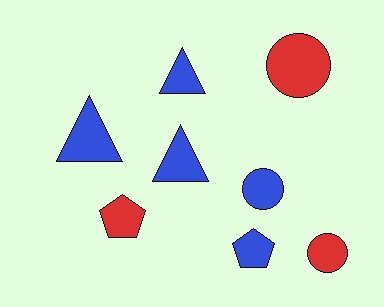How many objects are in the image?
There are 8 objects.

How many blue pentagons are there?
There is 1 blue pentagon.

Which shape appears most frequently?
Triangle, with 3 objects.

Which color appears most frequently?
Blue, with 5 objects.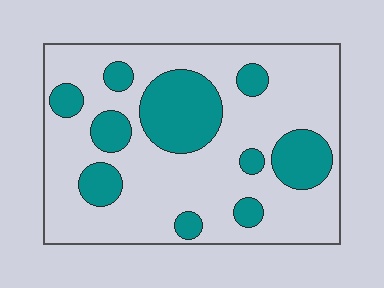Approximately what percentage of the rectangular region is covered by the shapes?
Approximately 25%.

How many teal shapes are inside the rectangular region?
10.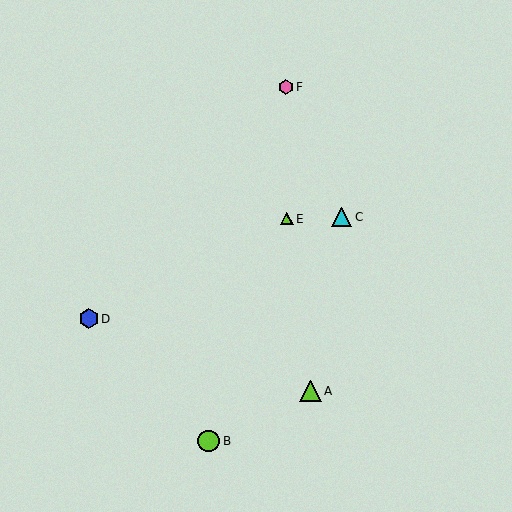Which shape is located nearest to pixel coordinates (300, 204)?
The lime triangle (labeled E) at (287, 219) is nearest to that location.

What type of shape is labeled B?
Shape B is a lime circle.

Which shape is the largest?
The lime circle (labeled B) is the largest.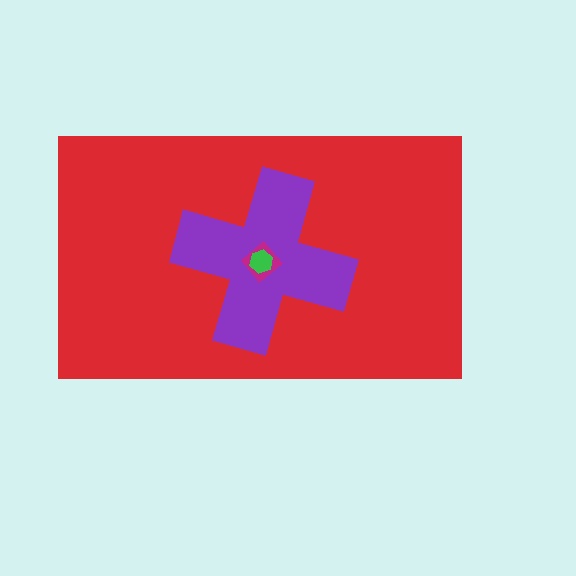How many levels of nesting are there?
4.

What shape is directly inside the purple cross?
The magenta diamond.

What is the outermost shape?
The red rectangle.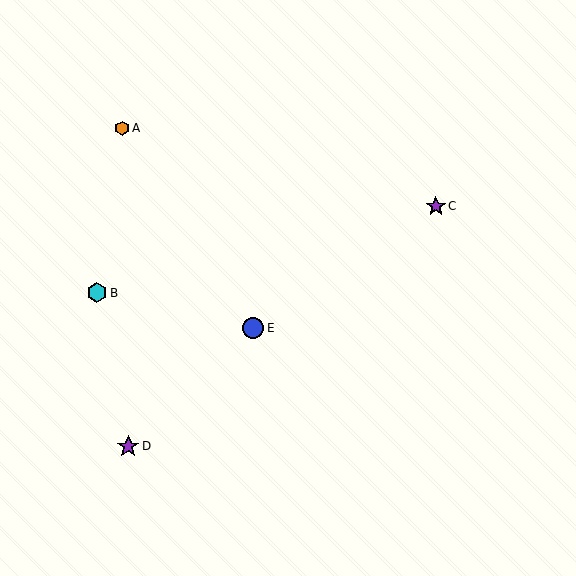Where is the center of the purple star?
The center of the purple star is at (436, 206).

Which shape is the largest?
The purple star (labeled D) is the largest.